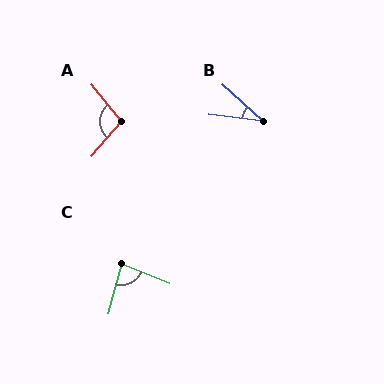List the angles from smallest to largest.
B (34°), C (83°), A (101°).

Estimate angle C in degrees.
Approximately 83 degrees.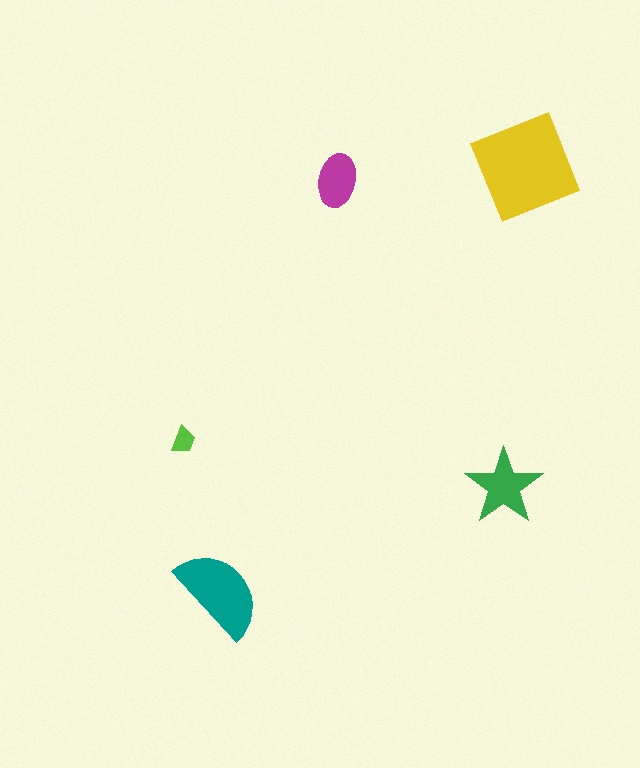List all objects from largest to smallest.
The yellow diamond, the teal semicircle, the green star, the magenta ellipse, the lime trapezoid.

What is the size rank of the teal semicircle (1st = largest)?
2nd.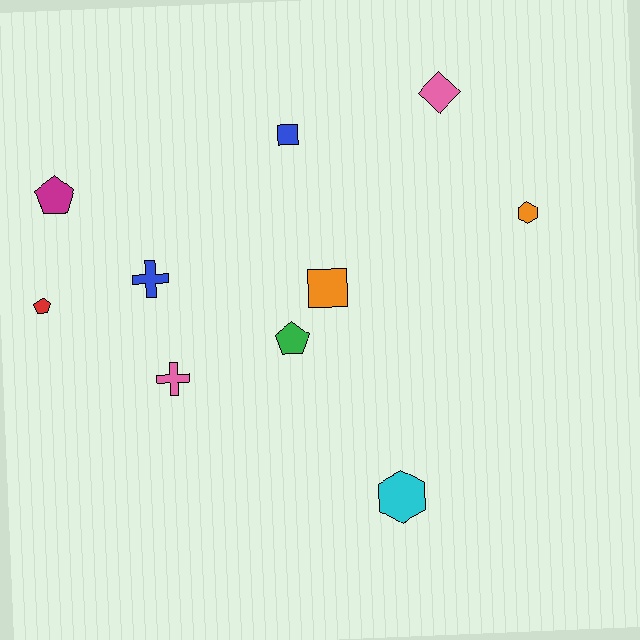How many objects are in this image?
There are 10 objects.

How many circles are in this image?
There are no circles.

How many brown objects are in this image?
There are no brown objects.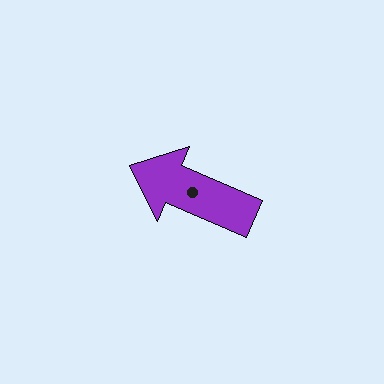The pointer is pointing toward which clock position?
Roughly 10 o'clock.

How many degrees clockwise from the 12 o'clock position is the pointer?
Approximately 293 degrees.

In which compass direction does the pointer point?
Northwest.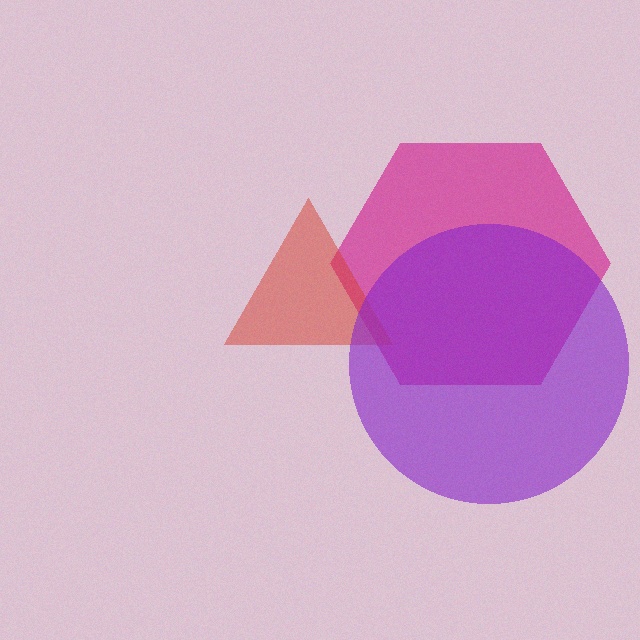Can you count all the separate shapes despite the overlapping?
Yes, there are 3 separate shapes.